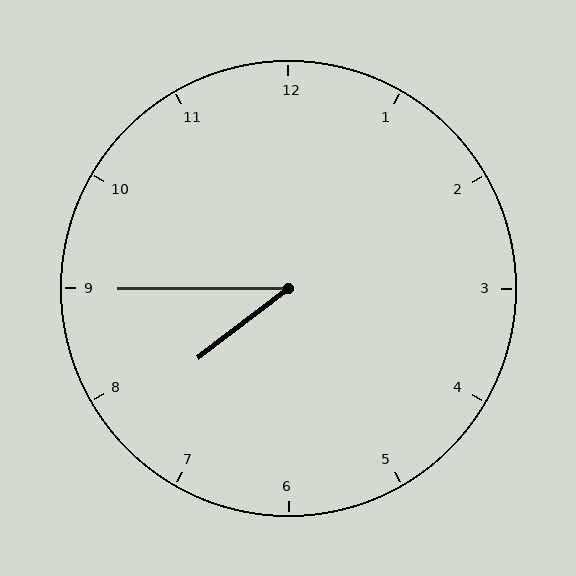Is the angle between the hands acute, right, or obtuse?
It is acute.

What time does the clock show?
7:45.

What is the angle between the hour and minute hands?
Approximately 38 degrees.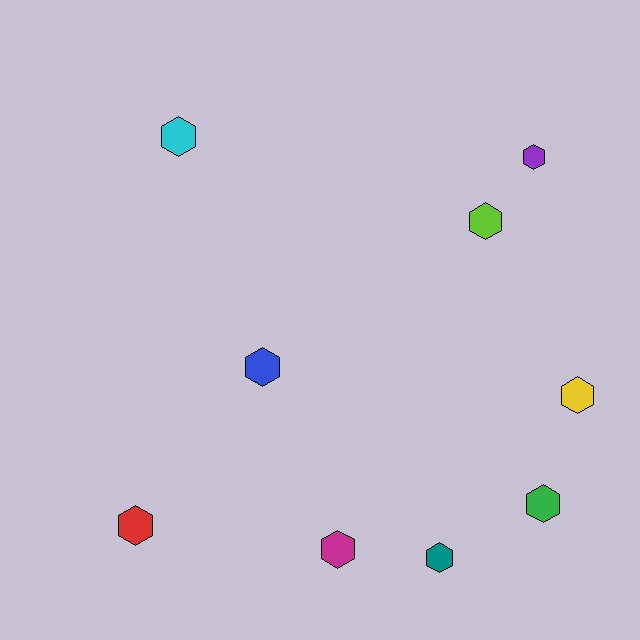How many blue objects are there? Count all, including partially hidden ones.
There is 1 blue object.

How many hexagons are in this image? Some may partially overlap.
There are 9 hexagons.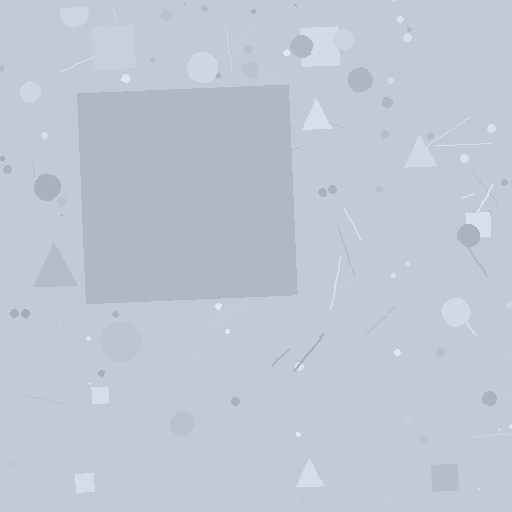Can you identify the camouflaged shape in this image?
The camouflaged shape is a square.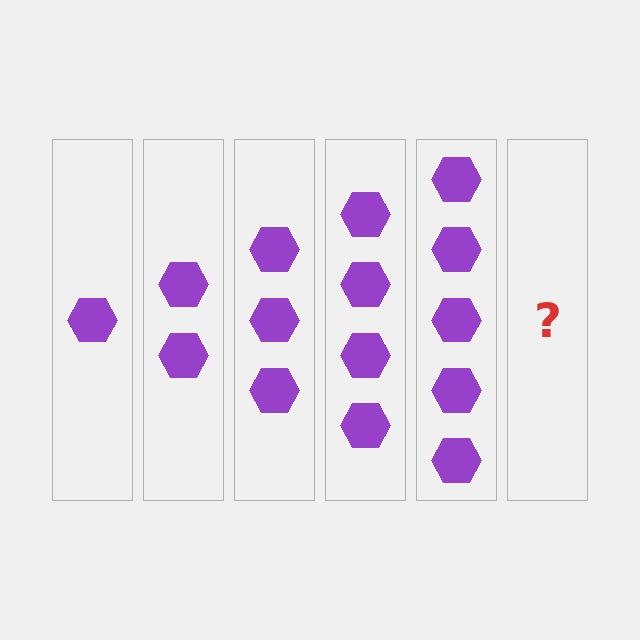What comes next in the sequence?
The next element should be 6 hexagons.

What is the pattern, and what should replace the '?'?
The pattern is that each step adds one more hexagon. The '?' should be 6 hexagons.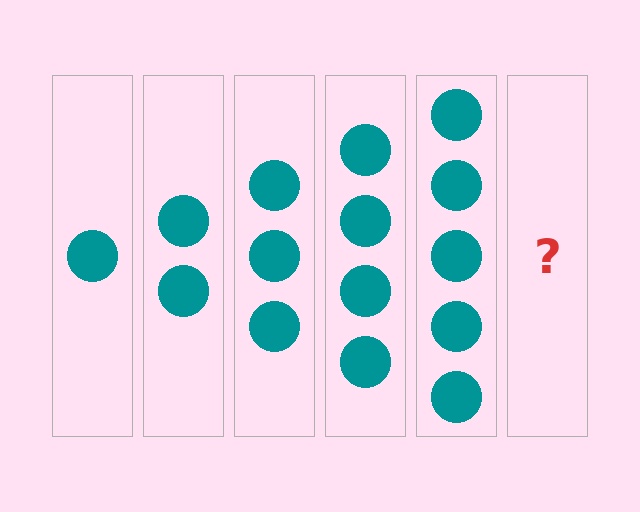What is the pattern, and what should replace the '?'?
The pattern is that each step adds one more circle. The '?' should be 6 circles.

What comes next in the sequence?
The next element should be 6 circles.